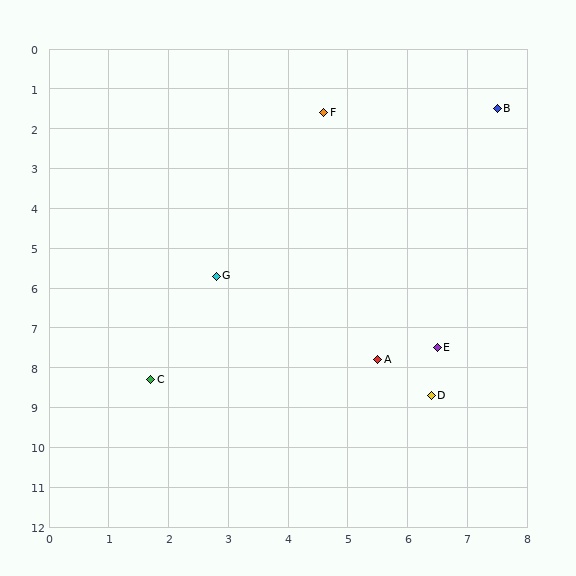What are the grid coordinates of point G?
Point G is at approximately (2.8, 5.7).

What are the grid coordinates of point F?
Point F is at approximately (4.6, 1.6).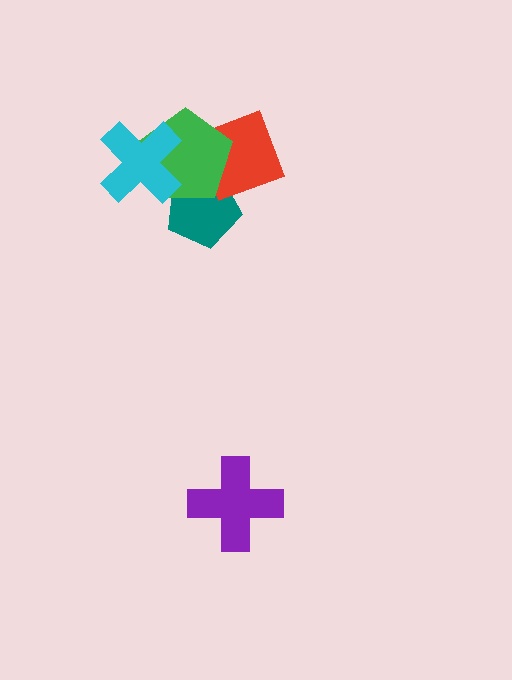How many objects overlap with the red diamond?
2 objects overlap with the red diamond.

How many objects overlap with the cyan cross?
1 object overlaps with the cyan cross.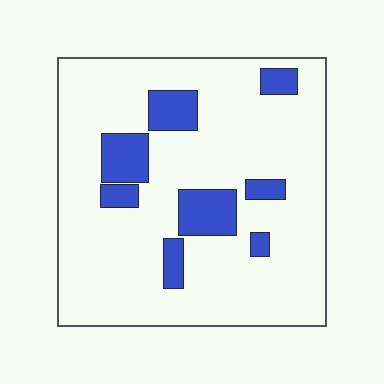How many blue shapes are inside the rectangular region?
8.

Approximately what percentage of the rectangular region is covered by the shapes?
Approximately 15%.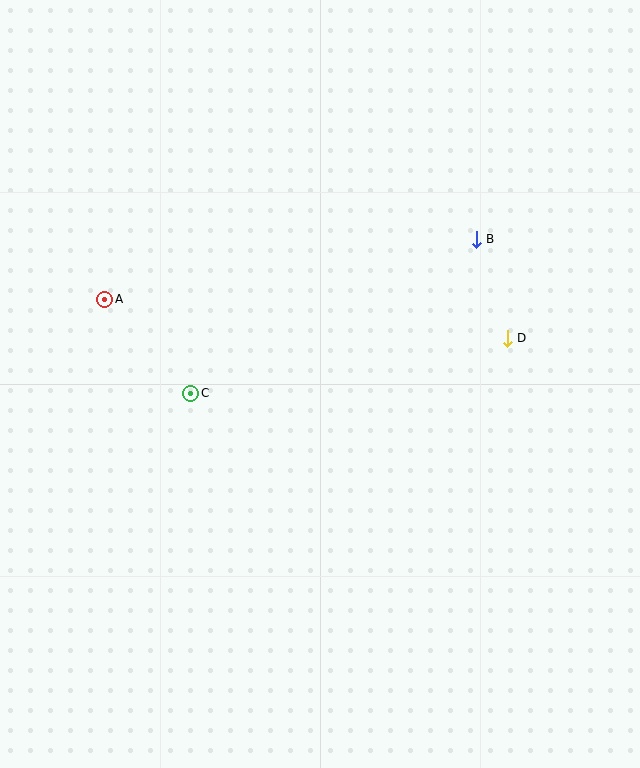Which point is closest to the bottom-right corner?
Point D is closest to the bottom-right corner.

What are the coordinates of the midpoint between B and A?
The midpoint between B and A is at (290, 269).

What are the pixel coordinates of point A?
Point A is at (105, 299).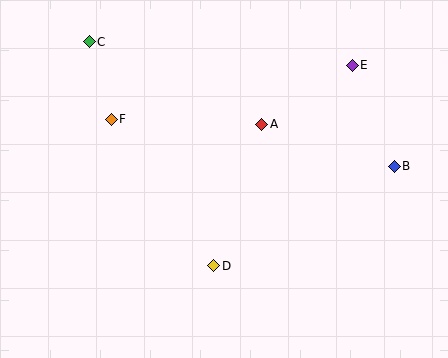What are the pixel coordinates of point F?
Point F is at (111, 119).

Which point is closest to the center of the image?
Point A at (262, 124) is closest to the center.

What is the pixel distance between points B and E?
The distance between B and E is 110 pixels.